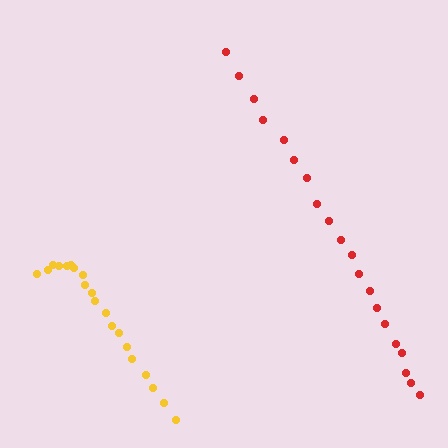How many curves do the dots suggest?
There are 2 distinct paths.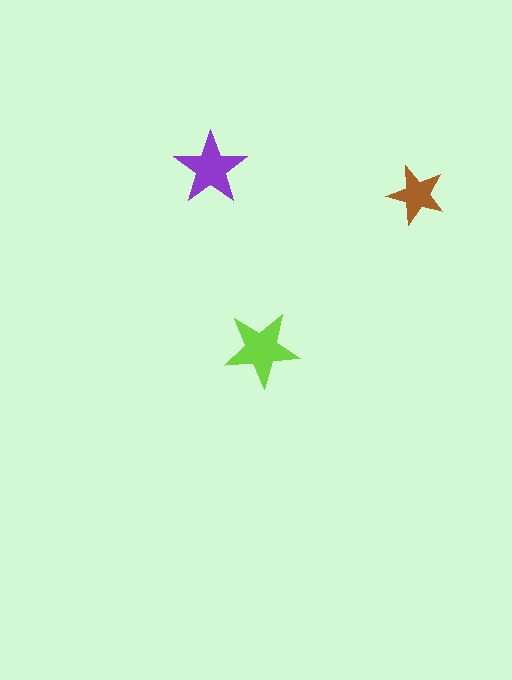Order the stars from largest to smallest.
the lime one, the purple one, the brown one.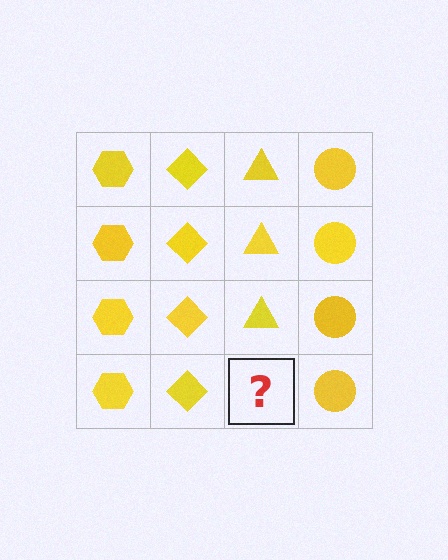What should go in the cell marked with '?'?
The missing cell should contain a yellow triangle.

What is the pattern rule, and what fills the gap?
The rule is that each column has a consistent shape. The gap should be filled with a yellow triangle.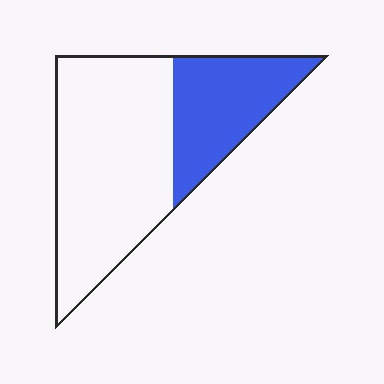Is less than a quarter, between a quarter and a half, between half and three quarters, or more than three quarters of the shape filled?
Between a quarter and a half.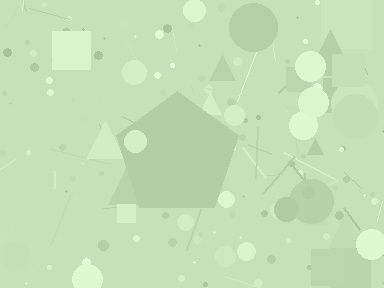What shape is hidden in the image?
A pentagon is hidden in the image.